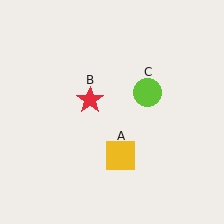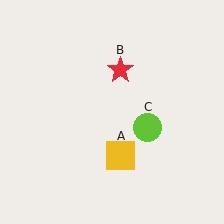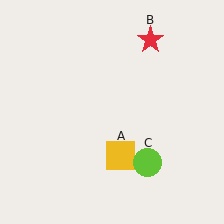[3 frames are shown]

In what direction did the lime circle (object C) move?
The lime circle (object C) moved down.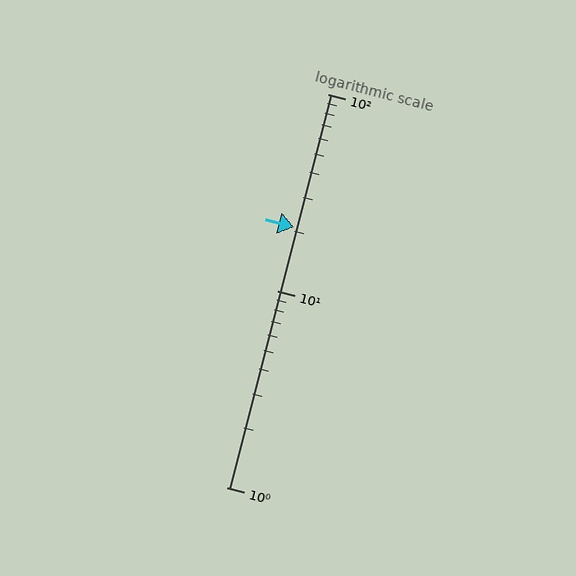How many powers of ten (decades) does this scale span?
The scale spans 2 decades, from 1 to 100.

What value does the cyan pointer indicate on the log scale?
The pointer indicates approximately 21.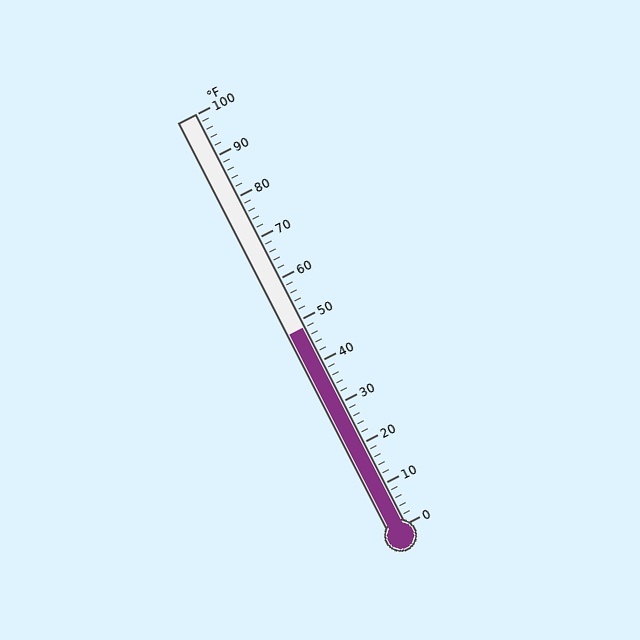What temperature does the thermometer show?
The thermometer shows approximately 48°F.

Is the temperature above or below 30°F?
The temperature is above 30°F.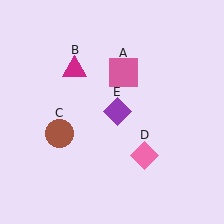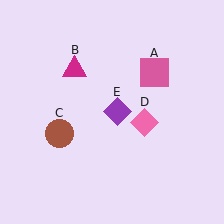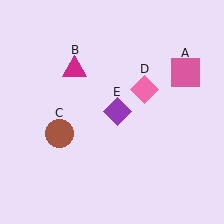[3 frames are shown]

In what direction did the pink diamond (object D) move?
The pink diamond (object D) moved up.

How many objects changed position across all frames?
2 objects changed position: pink square (object A), pink diamond (object D).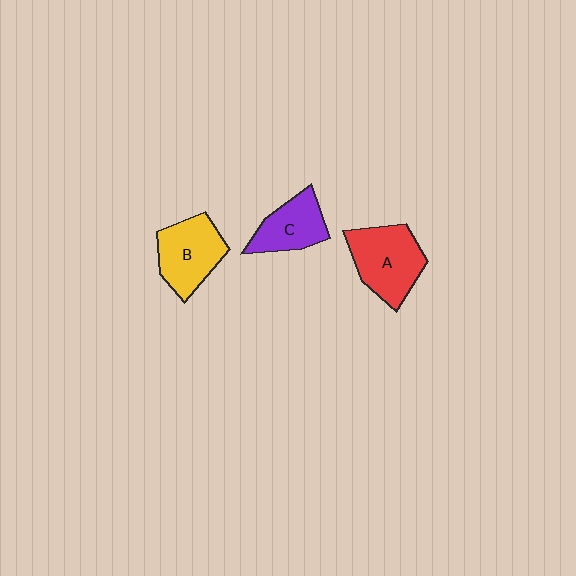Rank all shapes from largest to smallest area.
From largest to smallest: A (red), B (yellow), C (purple).